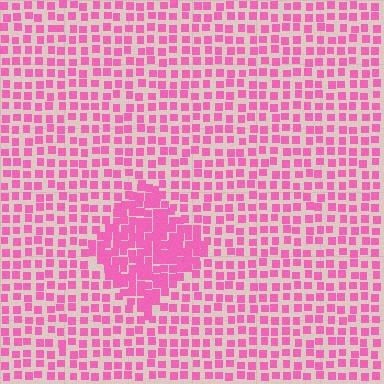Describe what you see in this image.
The image contains small pink elements arranged at two different densities. A diamond-shaped region is visible where the elements are more densely packed than the surrounding area.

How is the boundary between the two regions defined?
The boundary is defined by a change in element density (approximately 2.0x ratio). All elements are the same color, size, and shape.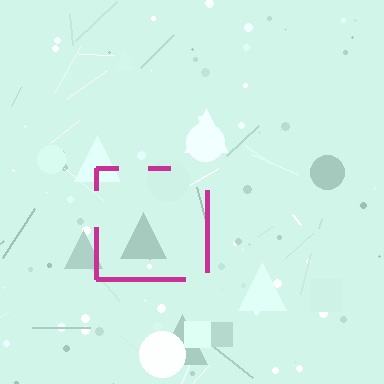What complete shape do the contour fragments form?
The contour fragments form a square.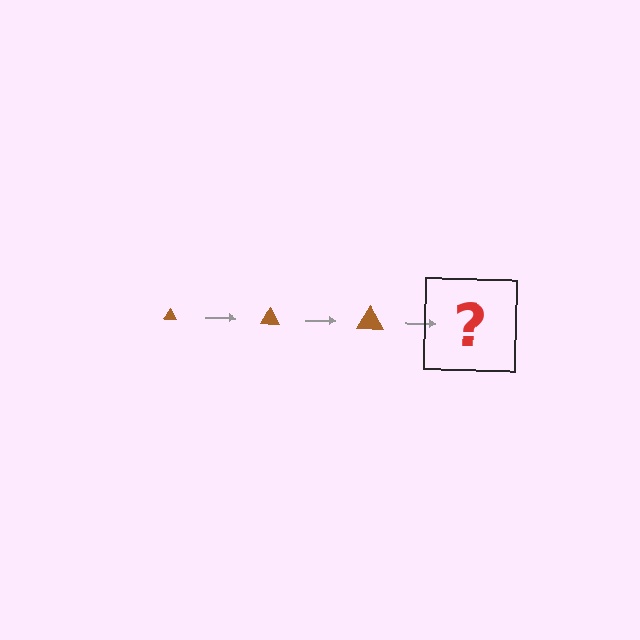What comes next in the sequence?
The next element should be a brown triangle, larger than the previous one.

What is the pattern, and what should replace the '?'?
The pattern is that the triangle gets progressively larger each step. The '?' should be a brown triangle, larger than the previous one.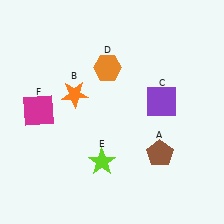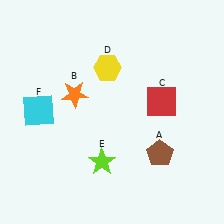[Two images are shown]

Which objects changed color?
C changed from purple to red. D changed from orange to yellow. F changed from magenta to cyan.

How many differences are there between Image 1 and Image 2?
There are 3 differences between the two images.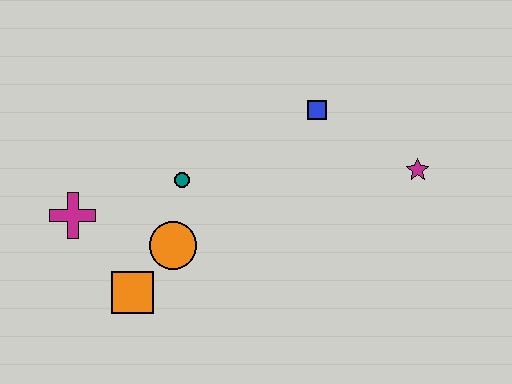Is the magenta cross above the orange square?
Yes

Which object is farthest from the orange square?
The magenta star is farthest from the orange square.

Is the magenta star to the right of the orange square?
Yes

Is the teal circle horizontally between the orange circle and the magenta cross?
No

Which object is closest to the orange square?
The orange circle is closest to the orange square.